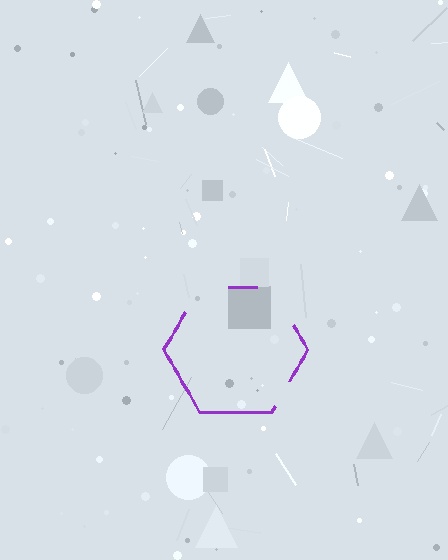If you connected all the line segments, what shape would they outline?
They would outline a hexagon.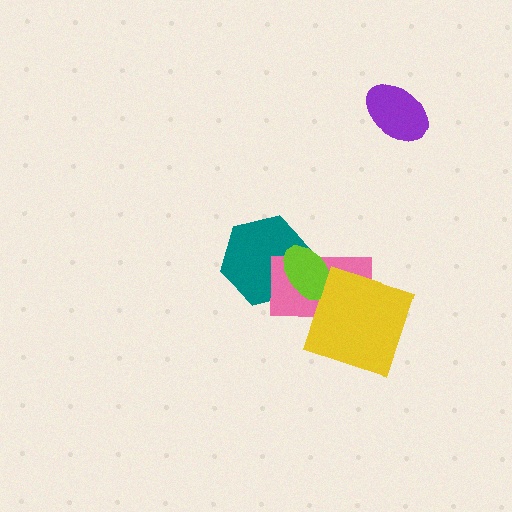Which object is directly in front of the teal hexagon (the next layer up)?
The pink rectangle is directly in front of the teal hexagon.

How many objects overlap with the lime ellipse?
2 objects overlap with the lime ellipse.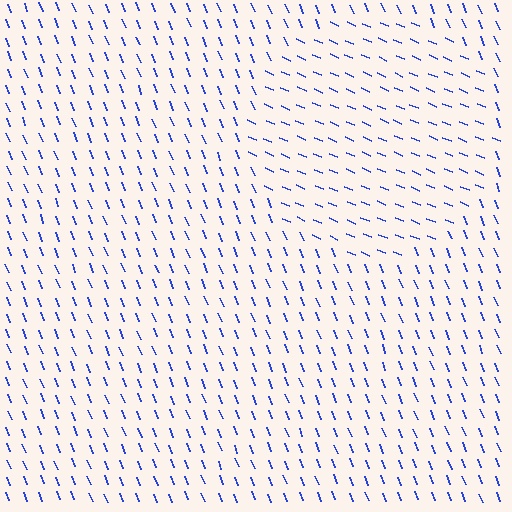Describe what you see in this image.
The image is filled with small blue line segments. A circle region in the image has lines oriented differently from the surrounding lines, creating a visible texture boundary.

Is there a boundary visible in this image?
Yes, there is a texture boundary formed by a change in line orientation.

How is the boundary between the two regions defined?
The boundary is defined purely by a change in line orientation (approximately 45 degrees difference). All lines are the same color and thickness.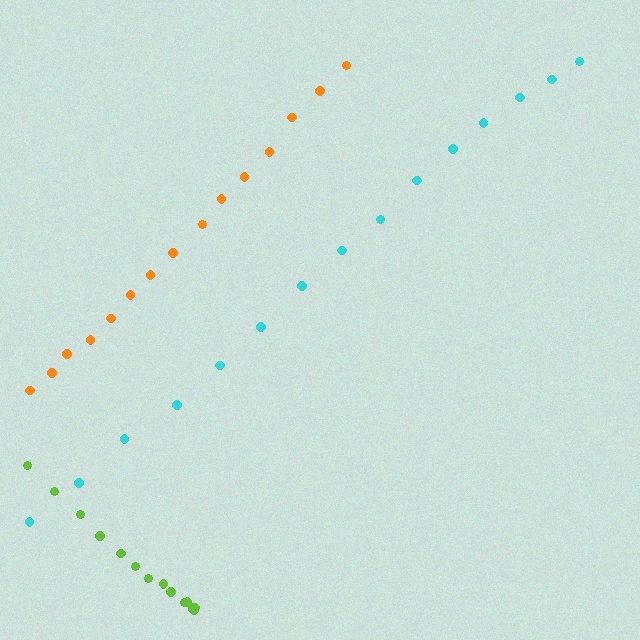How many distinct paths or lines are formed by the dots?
There are 3 distinct paths.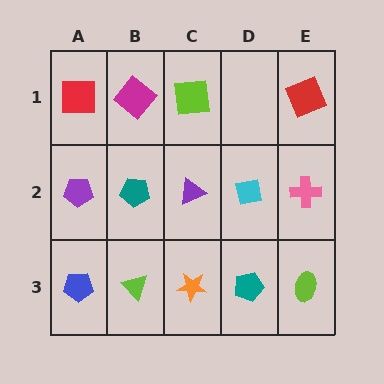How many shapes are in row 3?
5 shapes.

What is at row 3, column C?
An orange star.